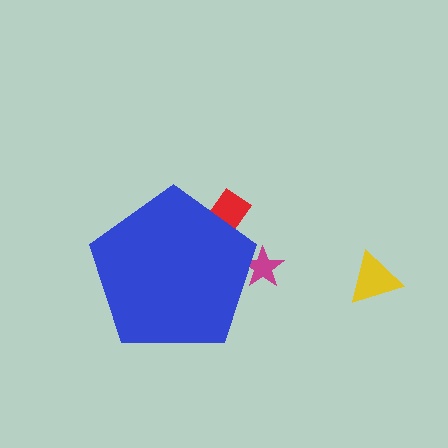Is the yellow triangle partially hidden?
No, the yellow triangle is fully visible.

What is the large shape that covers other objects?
A blue pentagon.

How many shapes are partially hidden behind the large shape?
2 shapes are partially hidden.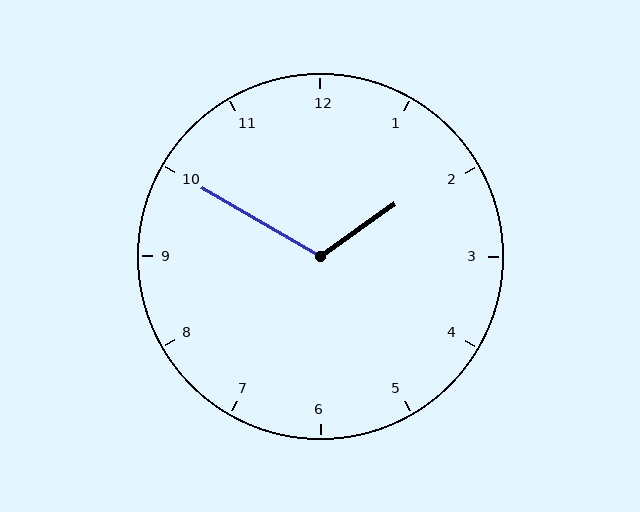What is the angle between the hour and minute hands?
Approximately 115 degrees.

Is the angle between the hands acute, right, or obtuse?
It is obtuse.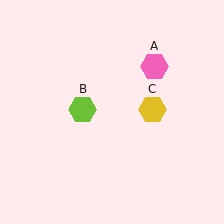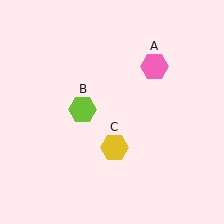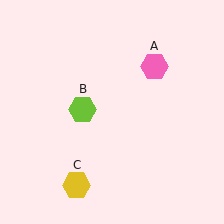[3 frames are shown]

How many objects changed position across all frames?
1 object changed position: yellow hexagon (object C).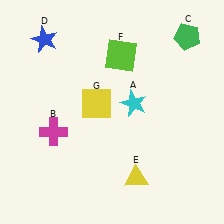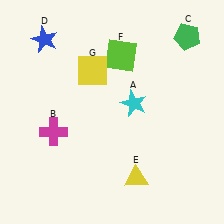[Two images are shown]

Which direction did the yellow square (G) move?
The yellow square (G) moved up.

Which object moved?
The yellow square (G) moved up.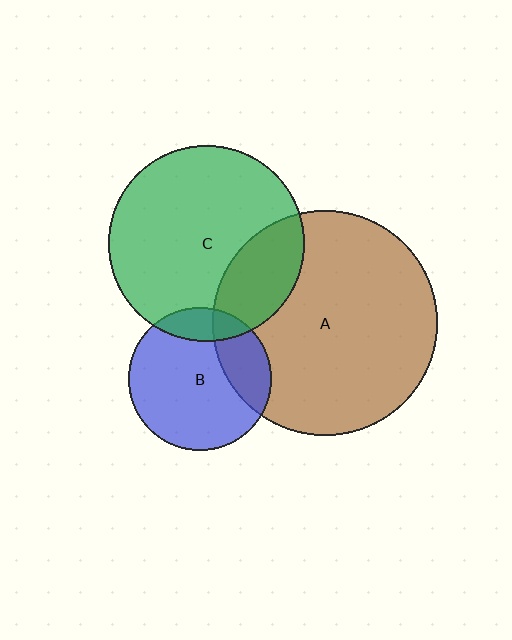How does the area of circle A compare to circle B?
Approximately 2.5 times.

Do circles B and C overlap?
Yes.